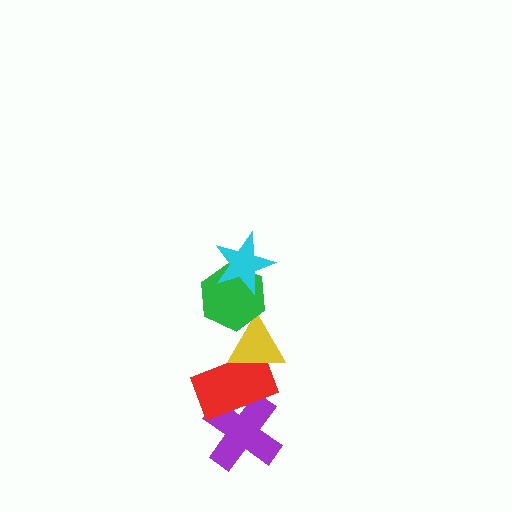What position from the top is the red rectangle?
The red rectangle is 4th from the top.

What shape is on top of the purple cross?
The red rectangle is on top of the purple cross.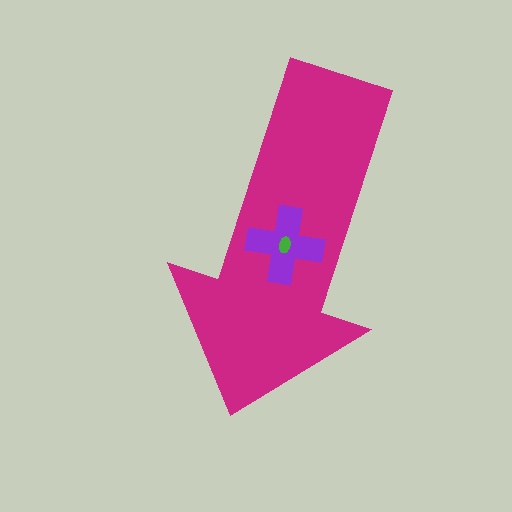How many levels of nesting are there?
3.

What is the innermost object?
The green ellipse.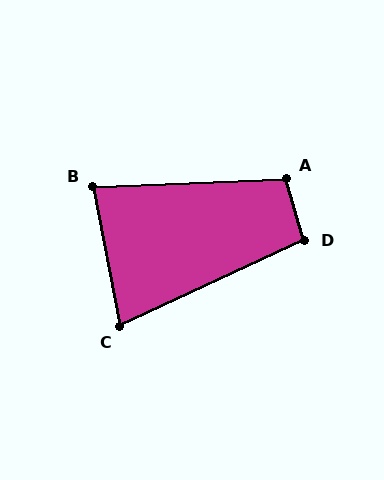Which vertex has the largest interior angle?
A, at approximately 104 degrees.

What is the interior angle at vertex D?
Approximately 98 degrees (obtuse).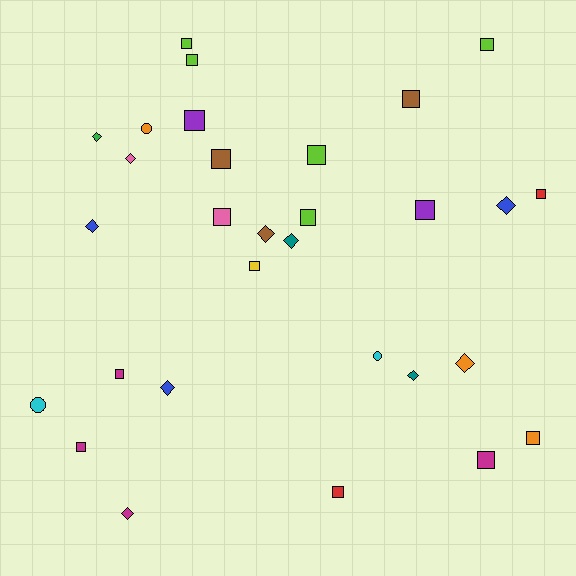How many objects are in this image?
There are 30 objects.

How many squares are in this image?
There are 17 squares.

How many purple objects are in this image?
There are 2 purple objects.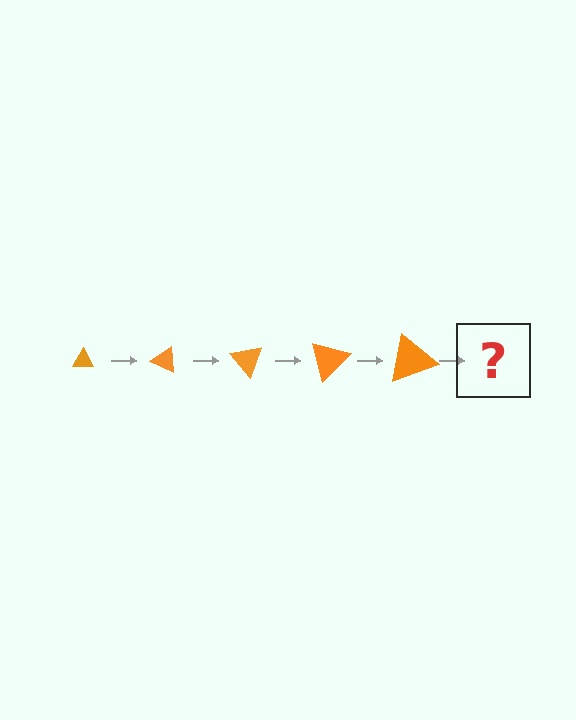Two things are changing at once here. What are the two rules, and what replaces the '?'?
The two rules are that the triangle grows larger each step and it rotates 25 degrees each step. The '?' should be a triangle, larger than the previous one and rotated 125 degrees from the start.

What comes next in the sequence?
The next element should be a triangle, larger than the previous one and rotated 125 degrees from the start.